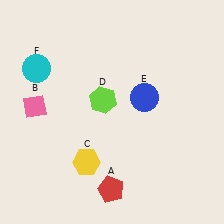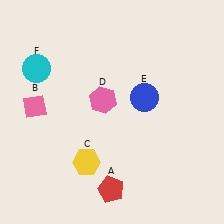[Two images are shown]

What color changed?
The hexagon (D) changed from lime in Image 1 to pink in Image 2.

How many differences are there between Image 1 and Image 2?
There is 1 difference between the two images.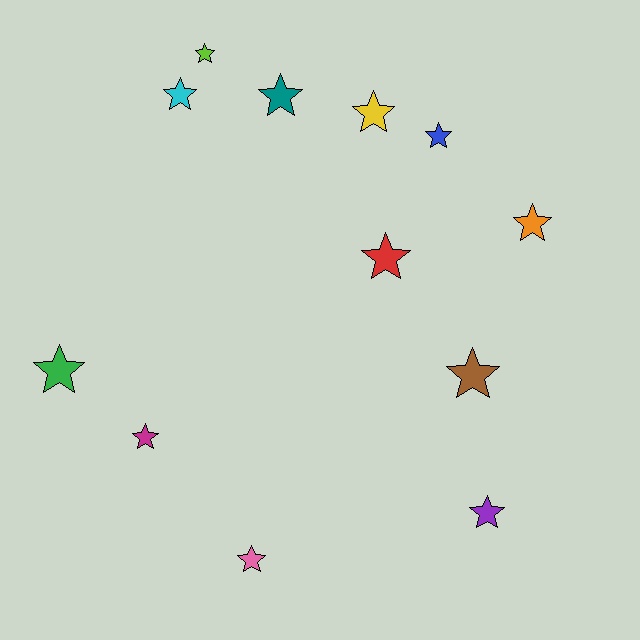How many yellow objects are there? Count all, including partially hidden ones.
There is 1 yellow object.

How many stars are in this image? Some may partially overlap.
There are 12 stars.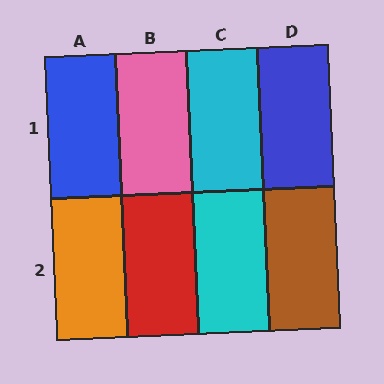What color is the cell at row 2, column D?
Brown.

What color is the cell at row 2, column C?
Cyan.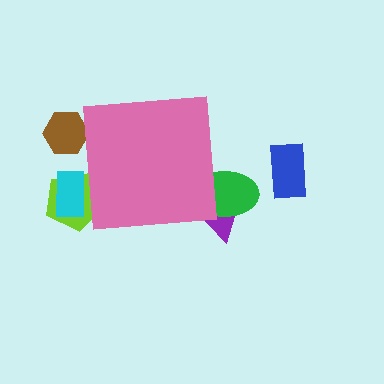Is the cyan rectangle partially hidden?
Yes, the cyan rectangle is partially hidden behind the pink square.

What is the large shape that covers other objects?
A pink square.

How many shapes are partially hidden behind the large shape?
5 shapes are partially hidden.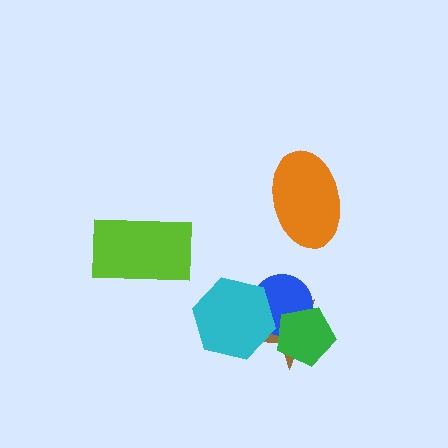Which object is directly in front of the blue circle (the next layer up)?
The green pentagon is directly in front of the blue circle.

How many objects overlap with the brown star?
3 objects overlap with the brown star.